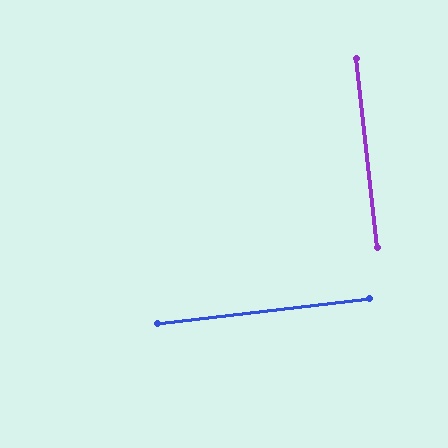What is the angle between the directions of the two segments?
Approximately 90 degrees.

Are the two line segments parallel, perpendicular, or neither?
Perpendicular — they meet at approximately 90°.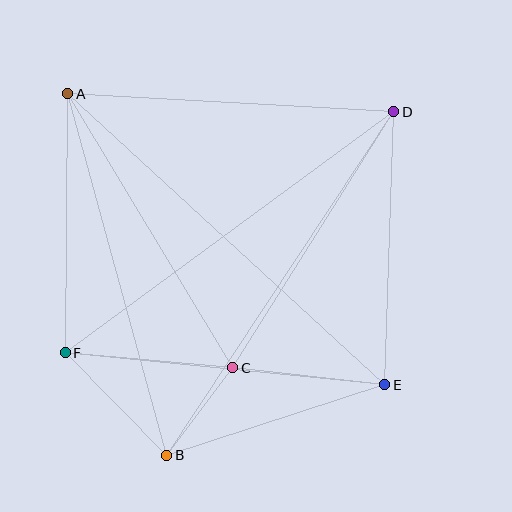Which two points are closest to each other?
Points B and C are closest to each other.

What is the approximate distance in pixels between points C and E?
The distance between C and E is approximately 153 pixels.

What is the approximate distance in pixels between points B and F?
The distance between B and F is approximately 145 pixels.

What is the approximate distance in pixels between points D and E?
The distance between D and E is approximately 273 pixels.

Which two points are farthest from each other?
Points A and E are farthest from each other.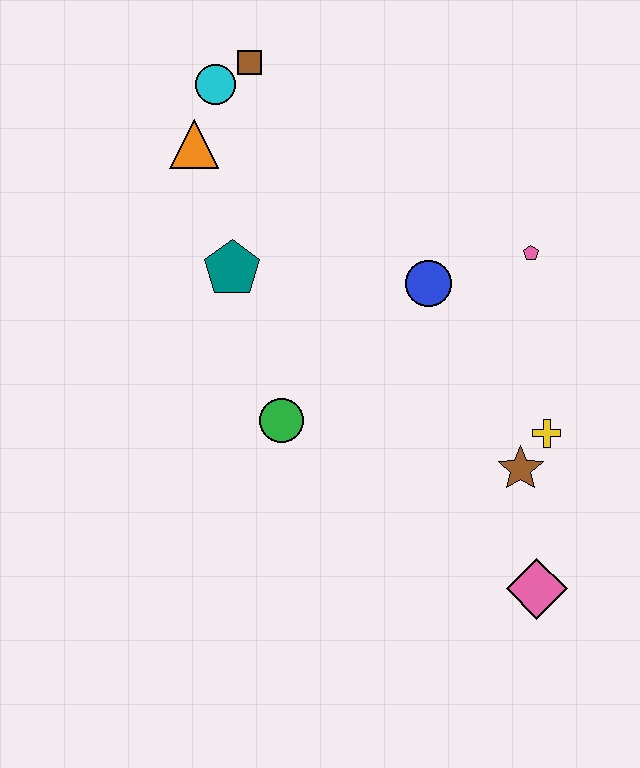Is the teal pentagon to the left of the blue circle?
Yes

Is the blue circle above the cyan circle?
No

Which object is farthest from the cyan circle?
The pink diamond is farthest from the cyan circle.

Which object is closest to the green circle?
The teal pentagon is closest to the green circle.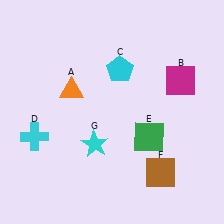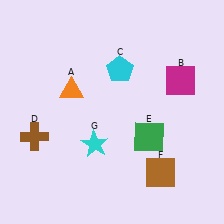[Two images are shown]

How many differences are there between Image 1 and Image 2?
There is 1 difference between the two images.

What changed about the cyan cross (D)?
In Image 1, D is cyan. In Image 2, it changed to brown.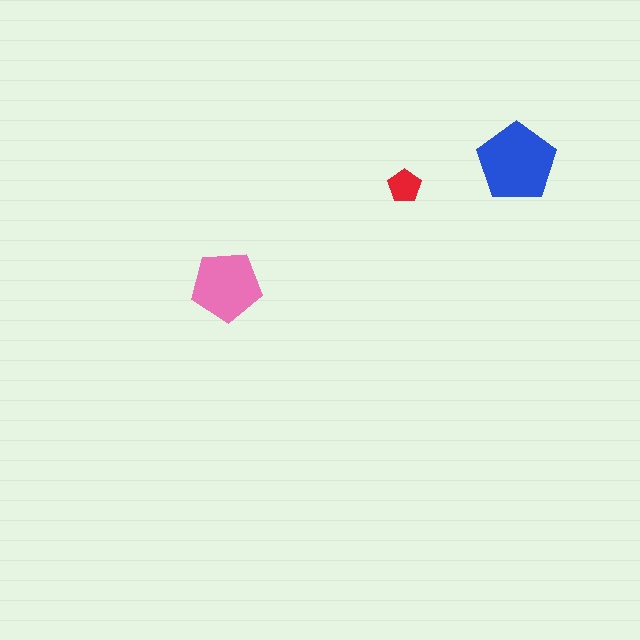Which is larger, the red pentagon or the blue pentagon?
The blue one.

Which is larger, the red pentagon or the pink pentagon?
The pink one.